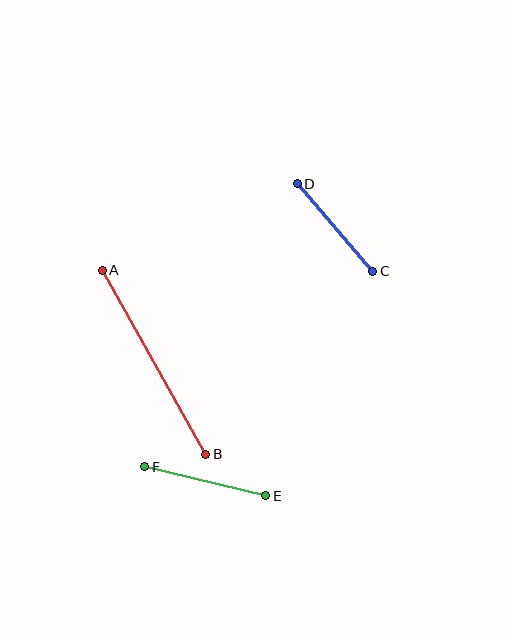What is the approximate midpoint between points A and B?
The midpoint is at approximately (154, 362) pixels.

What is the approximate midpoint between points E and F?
The midpoint is at approximately (205, 481) pixels.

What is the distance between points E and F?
The distance is approximately 124 pixels.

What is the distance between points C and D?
The distance is approximately 116 pixels.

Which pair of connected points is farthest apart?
Points A and B are farthest apart.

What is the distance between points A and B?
The distance is approximately 211 pixels.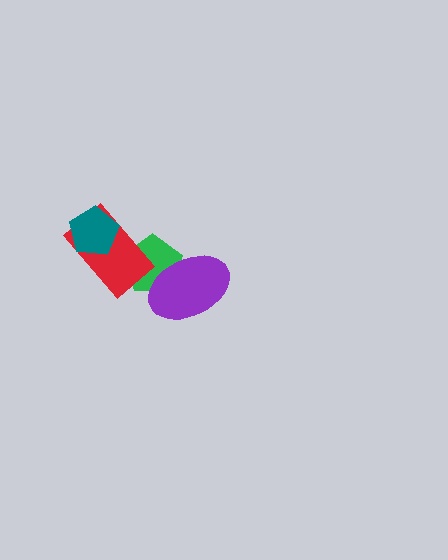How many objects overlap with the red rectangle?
2 objects overlap with the red rectangle.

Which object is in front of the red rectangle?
The teal pentagon is in front of the red rectangle.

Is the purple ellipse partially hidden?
No, no other shape covers it.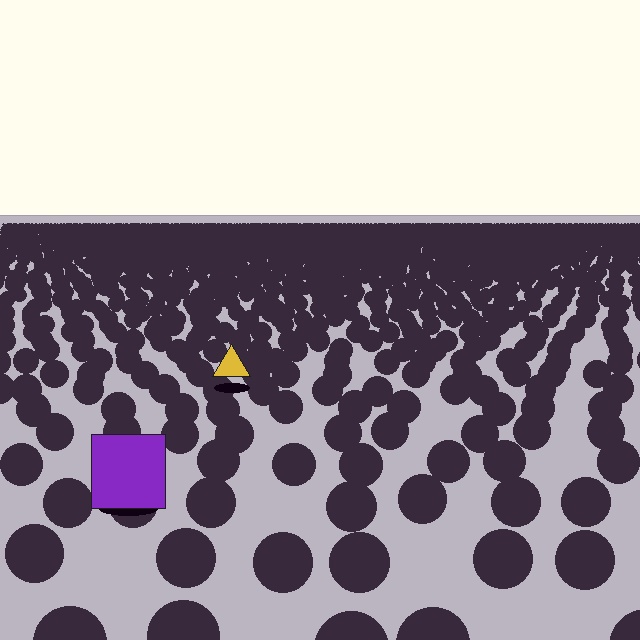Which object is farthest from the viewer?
The yellow triangle is farthest from the viewer. It appears smaller and the ground texture around it is denser.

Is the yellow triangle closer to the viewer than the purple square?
No. The purple square is closer — you can tell from the texture gradient: the ground texture is coarser near it.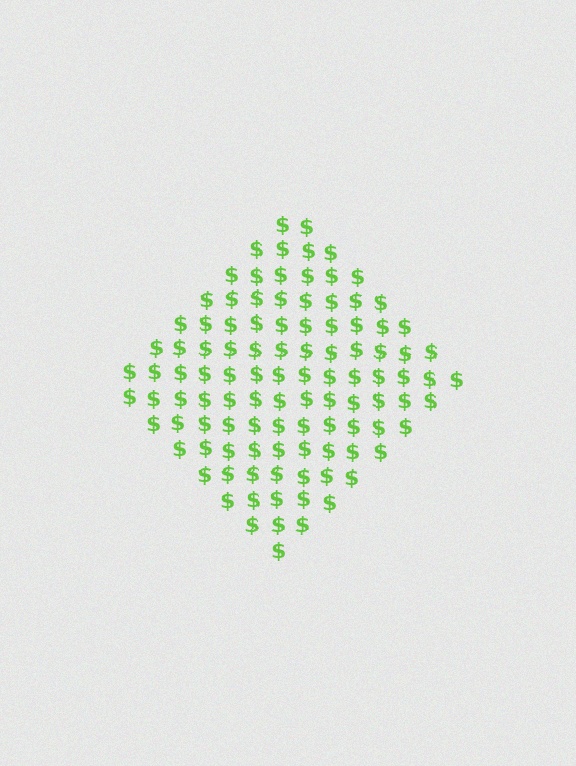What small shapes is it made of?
It is made of small dollar signs.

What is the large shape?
The large shape is a diamond.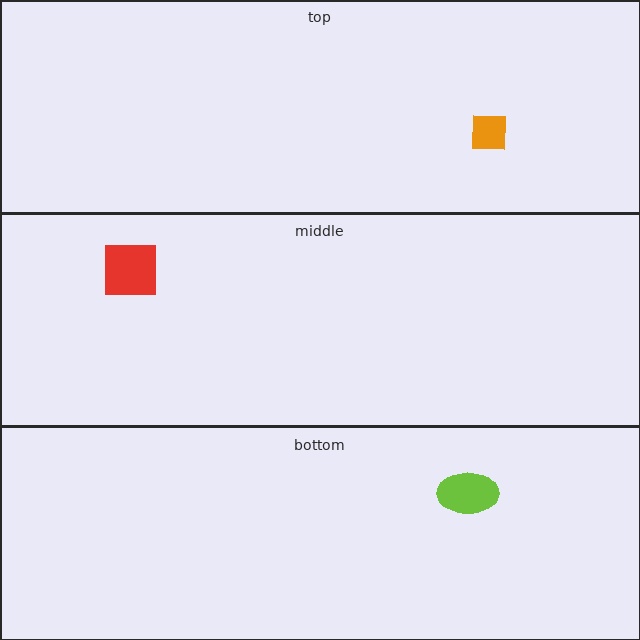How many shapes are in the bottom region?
1.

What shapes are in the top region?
The orange square.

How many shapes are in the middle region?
1.